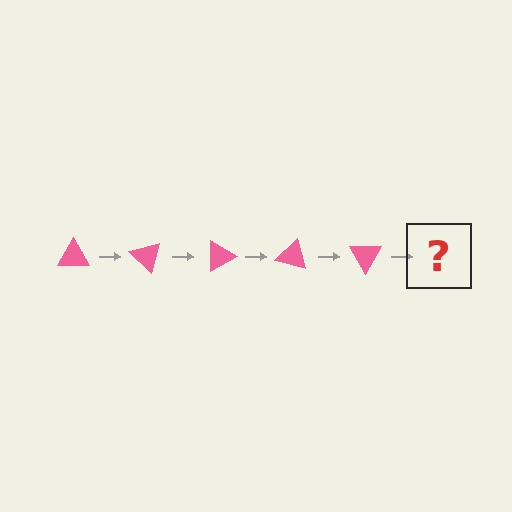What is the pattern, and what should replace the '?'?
The pattern is that the triangle rotates 45 degrees each step. The '?' should be a pink triangle rotated 225 degrees.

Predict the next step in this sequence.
The next step is a pink triangle rotated 225 degrees.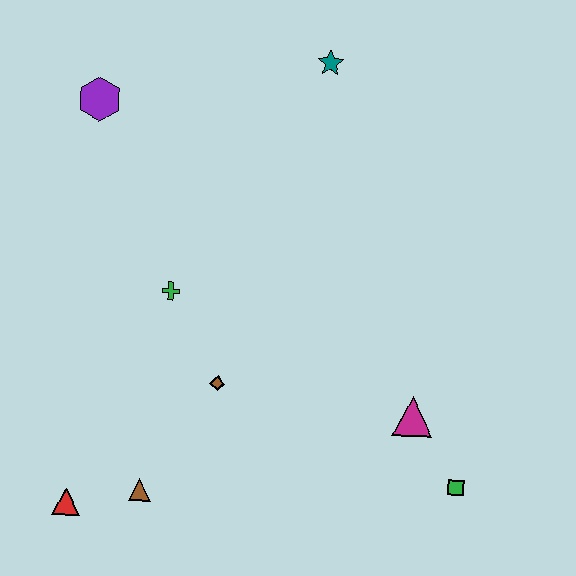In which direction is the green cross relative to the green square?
The green cross is to the left of the green square.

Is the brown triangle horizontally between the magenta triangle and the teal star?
No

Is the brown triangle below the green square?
Yes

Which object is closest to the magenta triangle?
The green square is closest to the magenta triangle.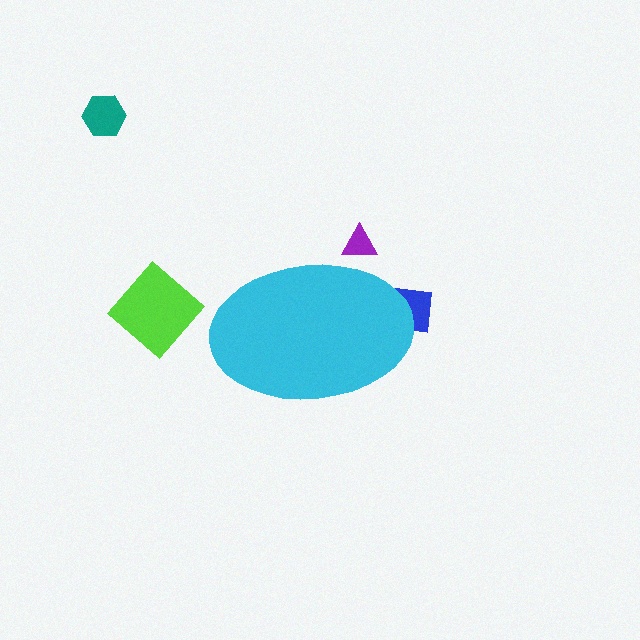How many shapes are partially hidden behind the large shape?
2 shapes are partially hidden.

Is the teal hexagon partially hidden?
No, the teal hexagon is fully visible.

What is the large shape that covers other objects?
A cyan ellipse.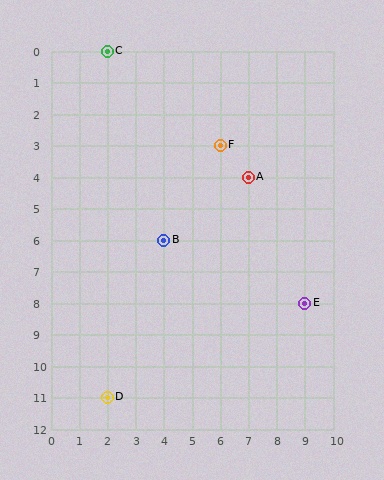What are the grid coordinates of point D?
Point D is at grid coordinates (2, 11).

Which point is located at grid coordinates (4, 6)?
Point B is at (4, 6).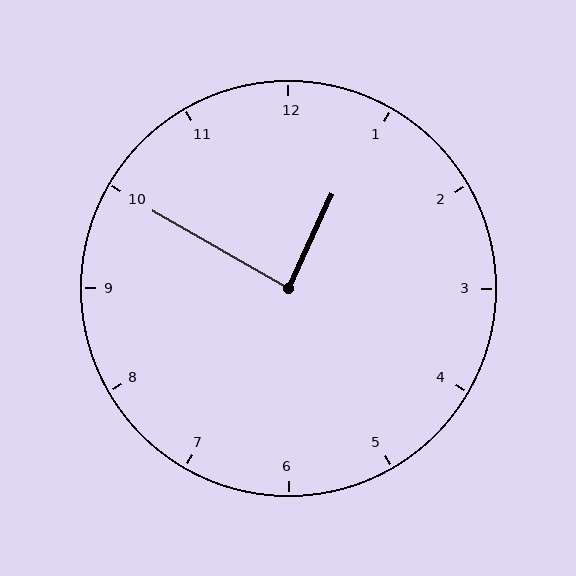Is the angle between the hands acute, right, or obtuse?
It is right.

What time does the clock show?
12:50.